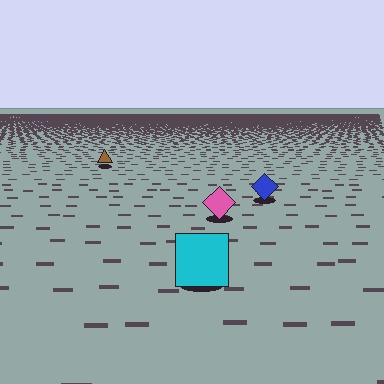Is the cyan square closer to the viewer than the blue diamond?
Yes. The cyan square is closer — you can tell from the texture gradient: the ground texture is coarser near it.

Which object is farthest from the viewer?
The brown triangle is farthest from the viewer. It appears smaller and the ground texture around it is denser.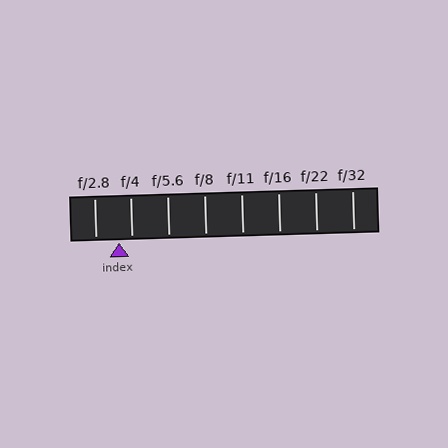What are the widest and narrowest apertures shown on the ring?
The widest aperture shown is f/2.8 and the narrowest is f/32.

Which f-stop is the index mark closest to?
The index mark is closest to f/4.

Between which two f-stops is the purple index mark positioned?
The index mark is between f/2.8 and f/4.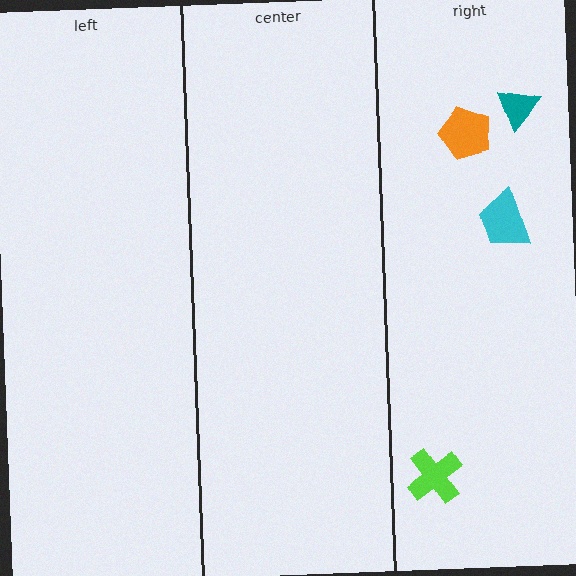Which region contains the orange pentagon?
The right region.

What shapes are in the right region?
The lime cross, the cyan trapezoid, the orange pentagon, the teal triangle.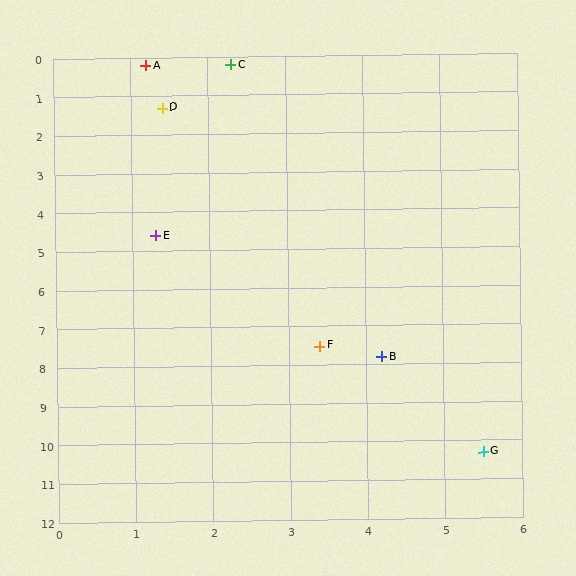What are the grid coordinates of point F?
Point F is at approximately (3.4, 7.5).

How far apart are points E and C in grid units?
Points E and C are about 4.5 grid units apart.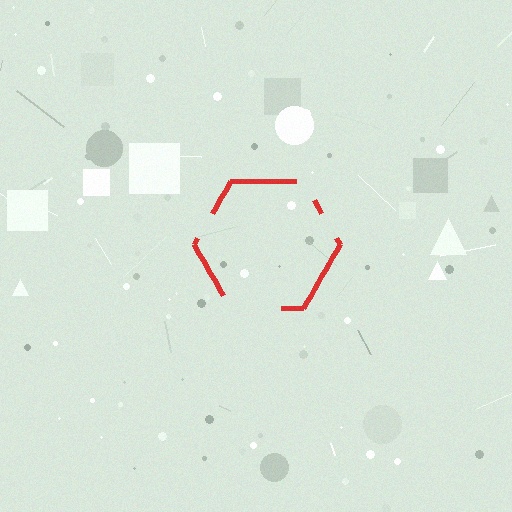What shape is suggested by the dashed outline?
The dashed outline suggests a hexagon.